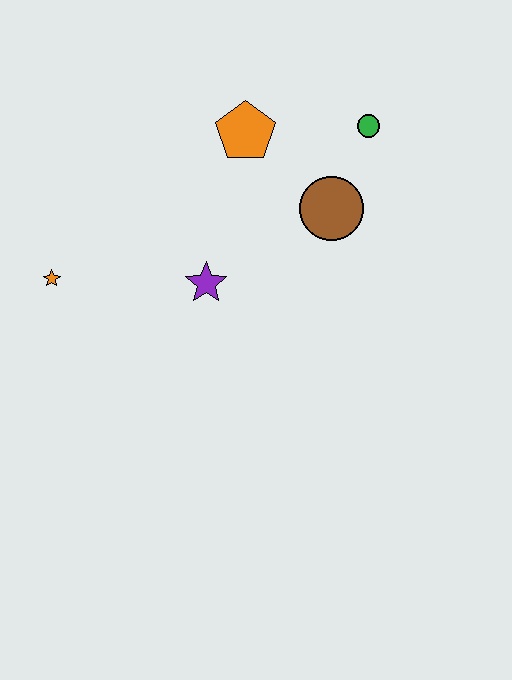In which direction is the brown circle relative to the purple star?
The brown circle is to the right of the purple star.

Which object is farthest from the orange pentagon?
The orange star is farthest from the orange pentagon.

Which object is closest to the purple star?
The brown circle is closest to the purple star.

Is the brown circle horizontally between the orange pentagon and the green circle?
Yes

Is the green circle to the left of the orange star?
No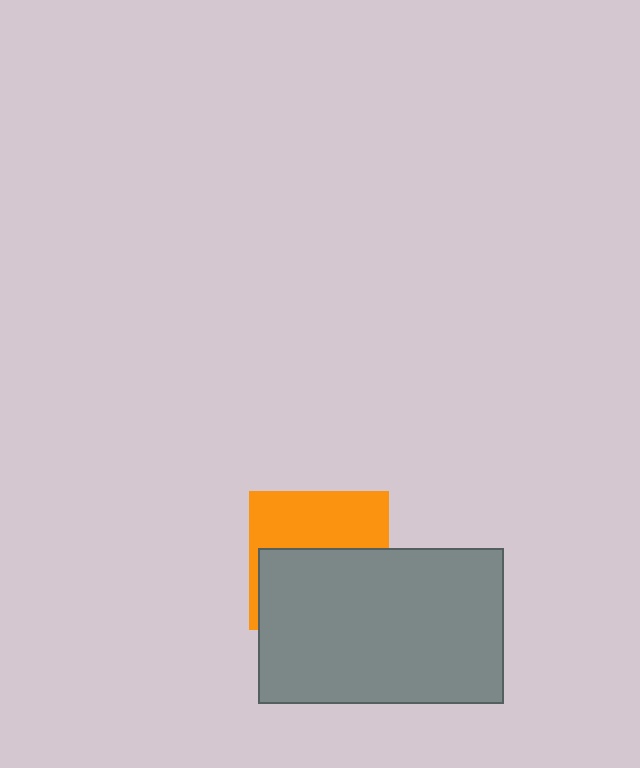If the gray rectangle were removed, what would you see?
You would see the complete orange square.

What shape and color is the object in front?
The object in front is a gray rectangle.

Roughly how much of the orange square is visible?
A small part of it is visible (roughly 44%).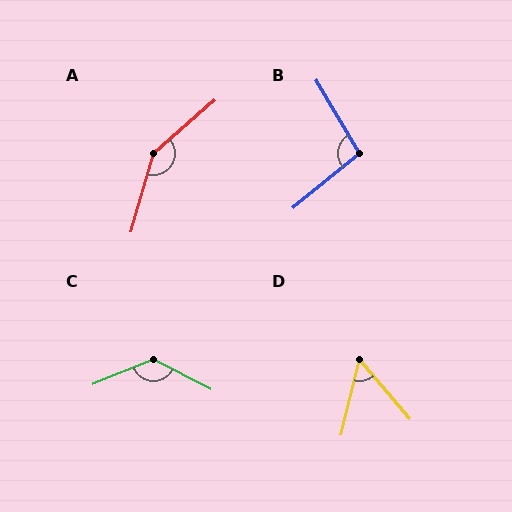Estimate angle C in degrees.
Approximately 130 degrees.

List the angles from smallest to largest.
D (54°), B (99°), C (130°), A (147°).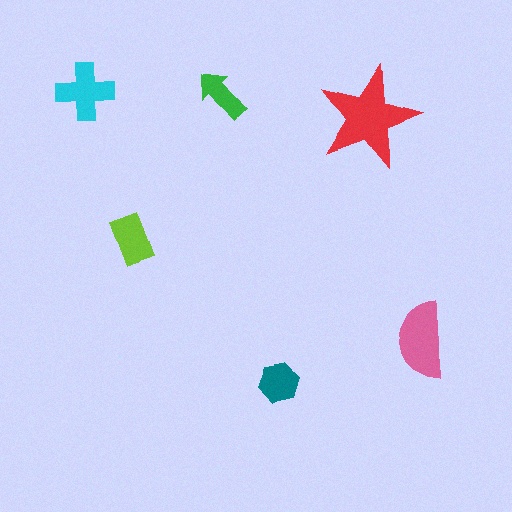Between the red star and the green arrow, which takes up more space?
The red star.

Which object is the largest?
The red star.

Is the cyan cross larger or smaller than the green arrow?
Larger.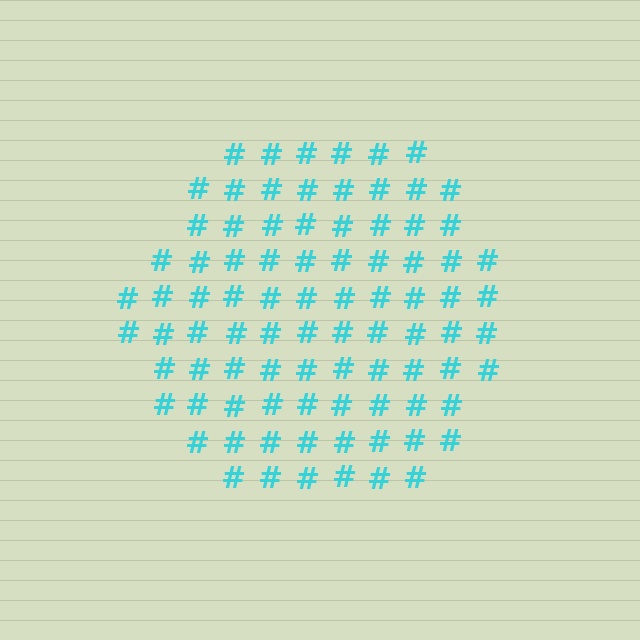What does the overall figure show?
The overall figure shows a hexagon.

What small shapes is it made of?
It is made of small hash symbols.